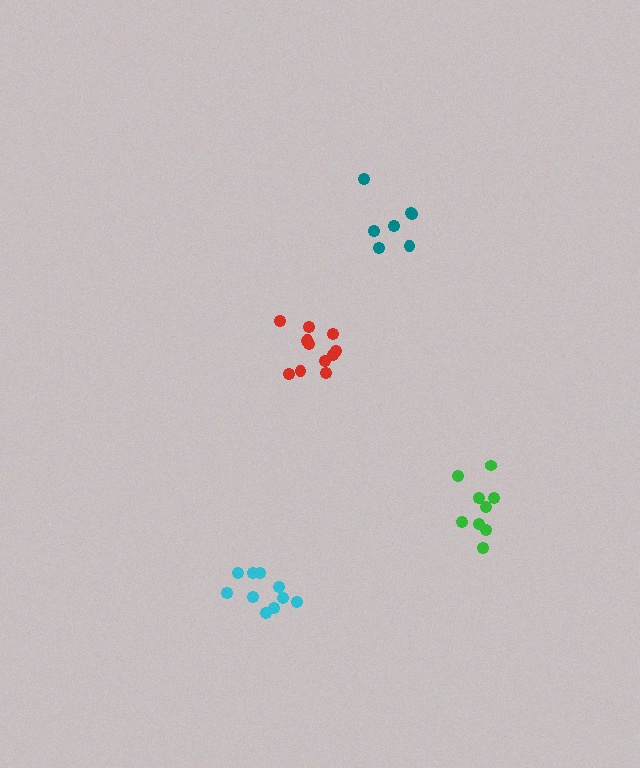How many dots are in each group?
Group 1: 9 dots, Group 2: 10 dots, Group 3: 7 dots, Group 4: 12 dots (38 total).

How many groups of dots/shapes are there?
There are 4 groups.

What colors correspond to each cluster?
The clusters are colored: green, cyan, teal, red.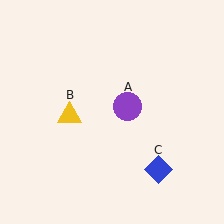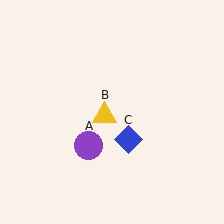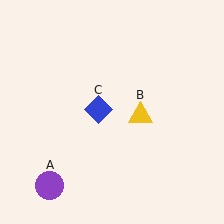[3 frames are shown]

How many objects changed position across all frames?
3 objects changed position: purple circle (object A), yellow triangle (object B), blue diamond (object C).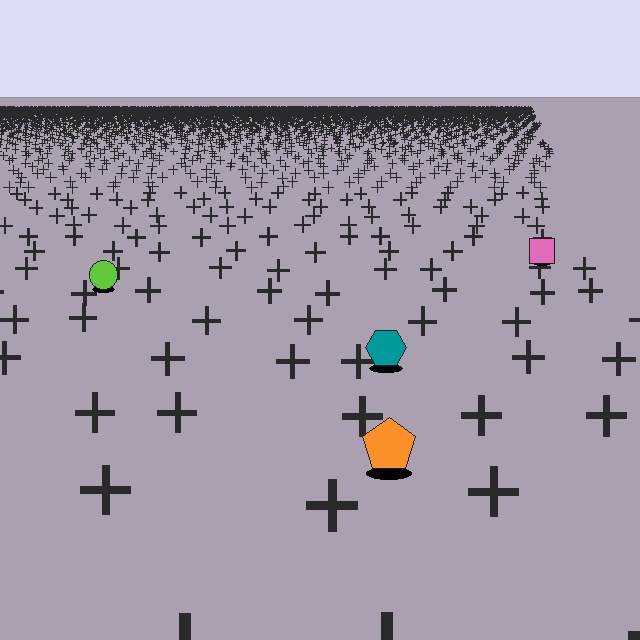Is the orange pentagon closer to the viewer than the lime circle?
Yes. The orange pentagon is closer — you can tell from the texture gradient: the ground texture is coarser near it.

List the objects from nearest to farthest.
From nearest to farthest: the orange pentagon, the teal hexagon, the lime circle, the pink square.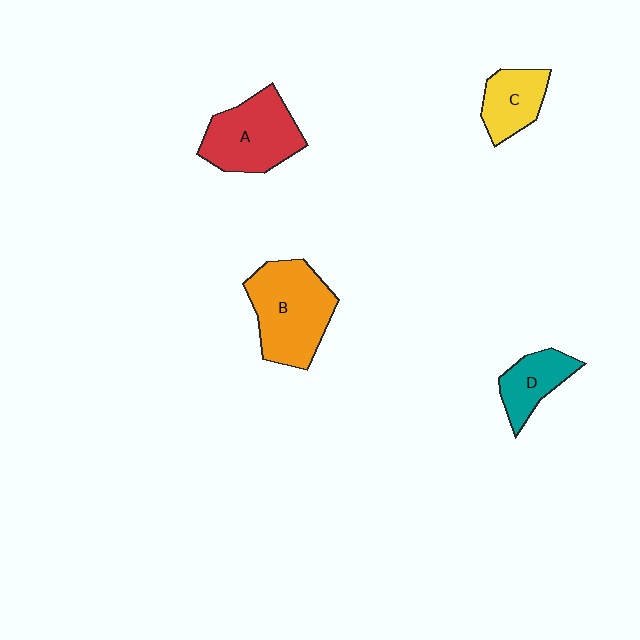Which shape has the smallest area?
Shape D (teal).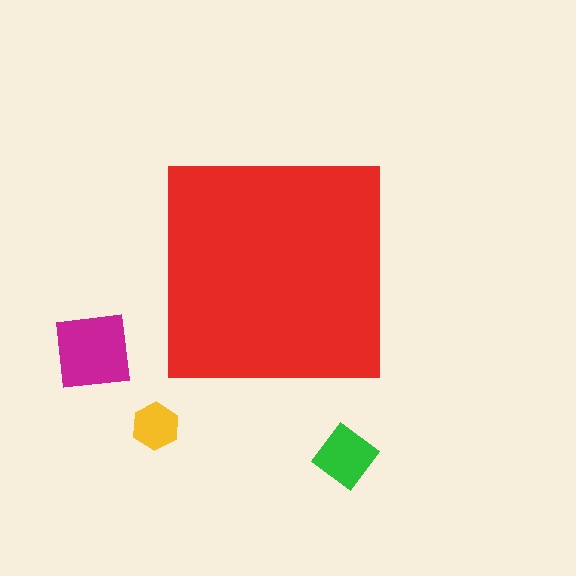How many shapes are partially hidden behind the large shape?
0 shapes are partially hidden.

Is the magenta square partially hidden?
No, the magenta square is fully visible.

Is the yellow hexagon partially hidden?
No, the yellow hexagon is fully visible.